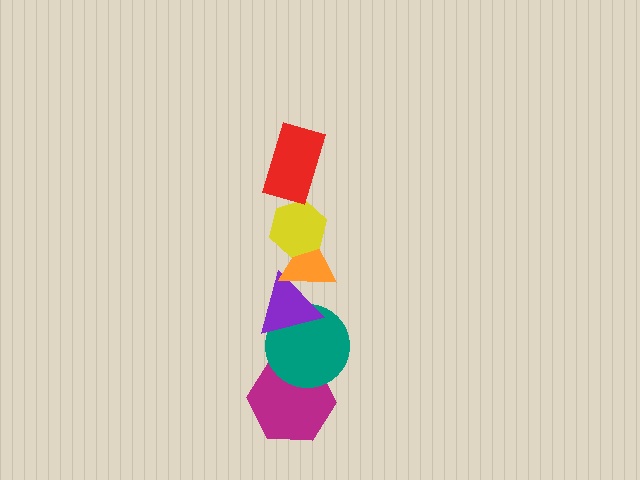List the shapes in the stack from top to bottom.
From top to bottom: the red rectangle, the yellow hexagon, the orange triangle, the purple triangle, the teal circle, the magenta hexagon.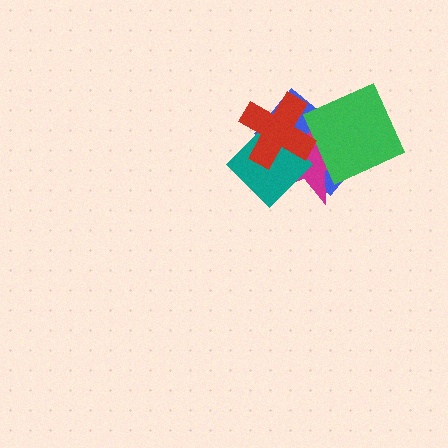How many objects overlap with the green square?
2 objects overlap with the green square.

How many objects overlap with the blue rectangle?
4 objects overlap with the blue rectangle.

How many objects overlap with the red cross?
3 objects overlap with the red cross.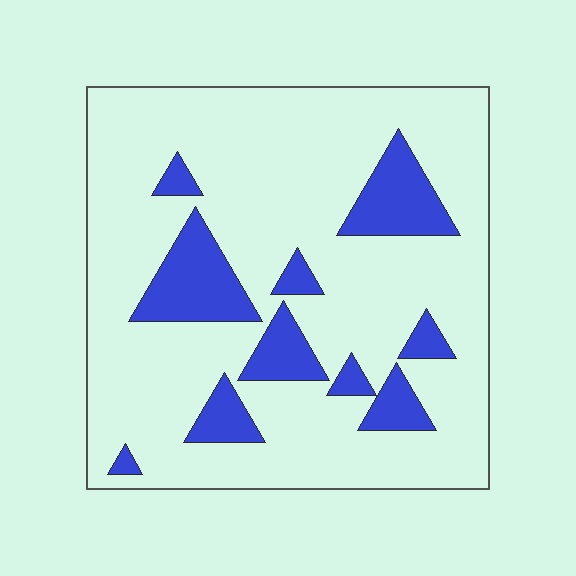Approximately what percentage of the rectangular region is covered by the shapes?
Approximately 20%.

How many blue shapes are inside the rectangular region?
10.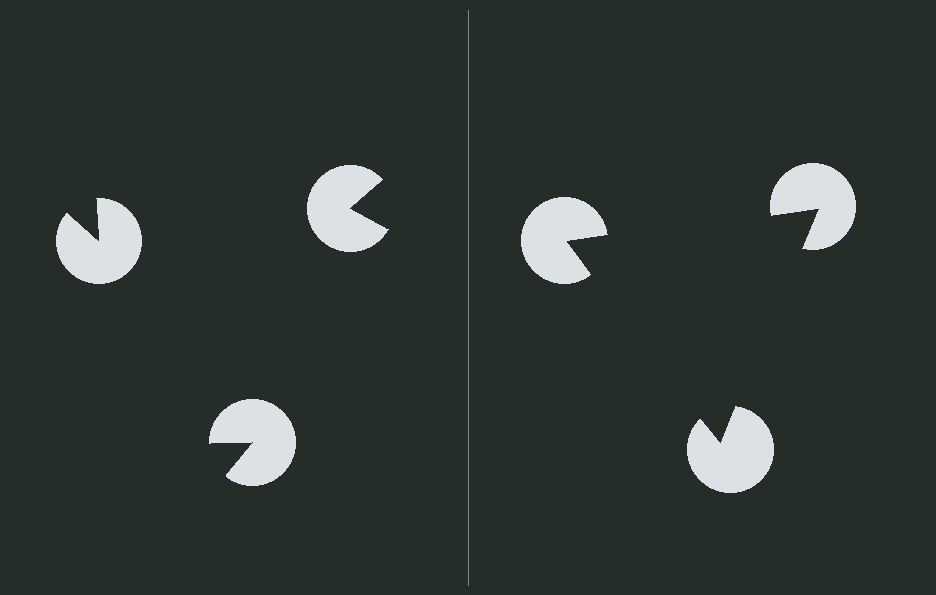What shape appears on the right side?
An illusory triangle.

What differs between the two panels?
The pac-man discs are positioned identically on both sides; only the wedge orientations differ. On the right they align to a triangle; on the left they are misaligned.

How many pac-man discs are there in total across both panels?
6 — 3 on each side.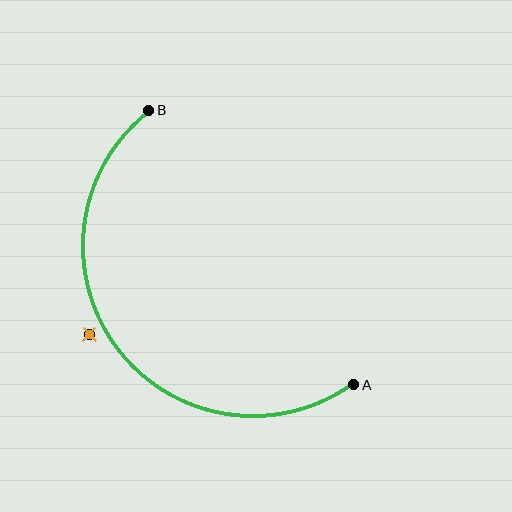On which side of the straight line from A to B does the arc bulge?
The arc bulges below and to the left of the straight line connecting A and B.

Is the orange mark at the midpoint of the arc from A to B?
No — the orange mark does not lie on the arc at all. It sits slightly outside the curve.